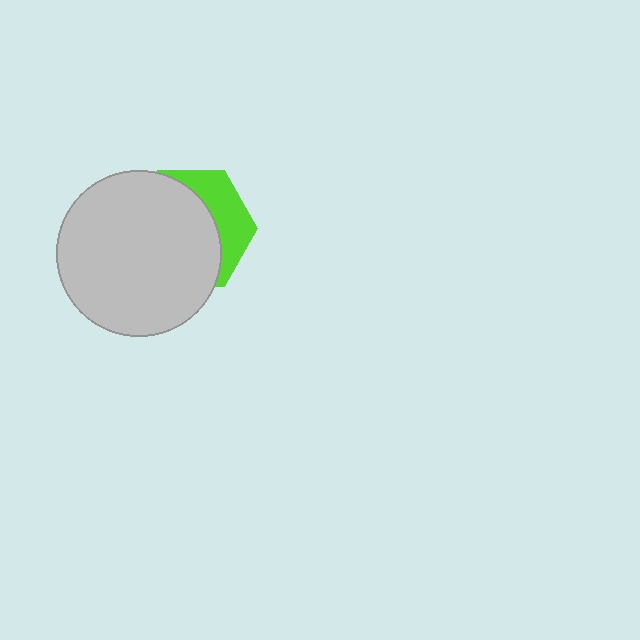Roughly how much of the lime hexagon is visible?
A small part of it is visible (roughly 33%).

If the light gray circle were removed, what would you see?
You would see the complete lime hexagon.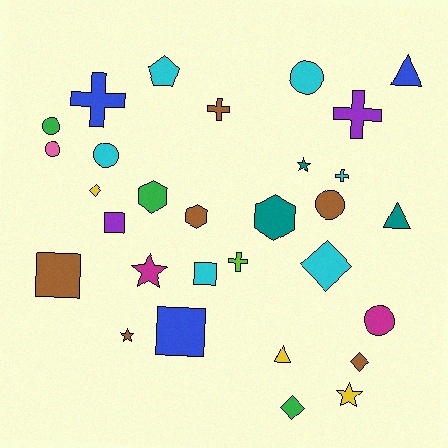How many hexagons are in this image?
There are 3 hexagons.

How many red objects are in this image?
There are no red objects.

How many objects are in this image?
There are 30 objects.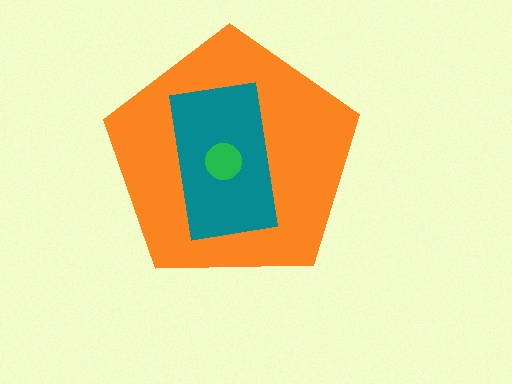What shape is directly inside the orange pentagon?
The teal rectangle.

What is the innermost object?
The green circle.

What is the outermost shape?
The orange pentagon.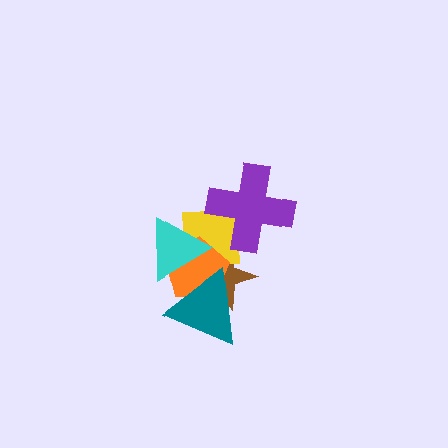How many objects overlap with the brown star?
4 objects overlap with the brown star.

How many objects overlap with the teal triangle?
4 objects overlap with the teal triangle.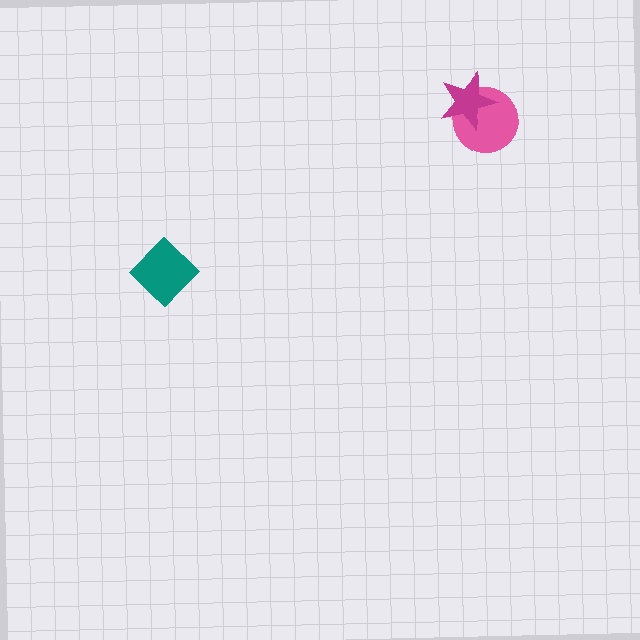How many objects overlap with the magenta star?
1 object overlaps with the magenta star.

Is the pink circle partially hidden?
Yes, it is partially covered by another shape.